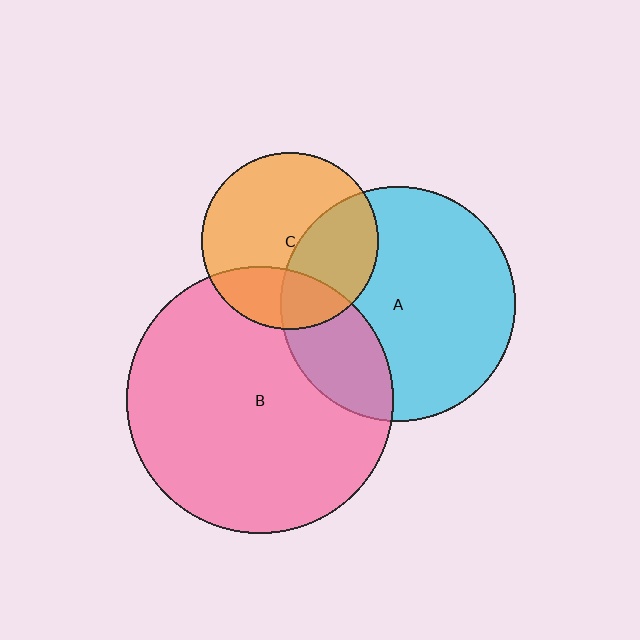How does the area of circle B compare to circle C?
Approximately 2.3 times.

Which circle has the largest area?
Circle B (pink).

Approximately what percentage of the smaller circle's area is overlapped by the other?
Approximately 25%.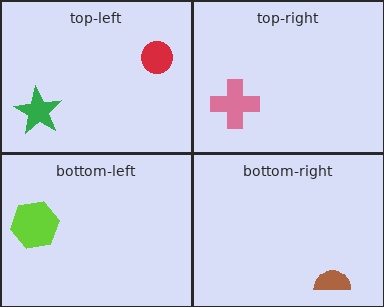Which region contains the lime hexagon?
The bottom-left region.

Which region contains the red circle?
The top-left region.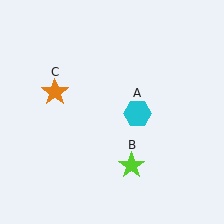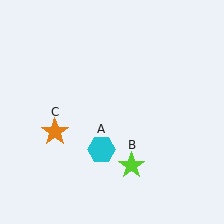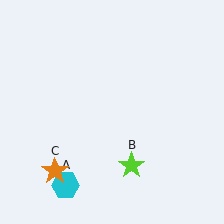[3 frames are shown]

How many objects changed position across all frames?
2 objects changed position: cyan hexagon (object A), orange star (object C).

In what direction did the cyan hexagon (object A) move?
The cyan hexagon (object A) moved down and to the left.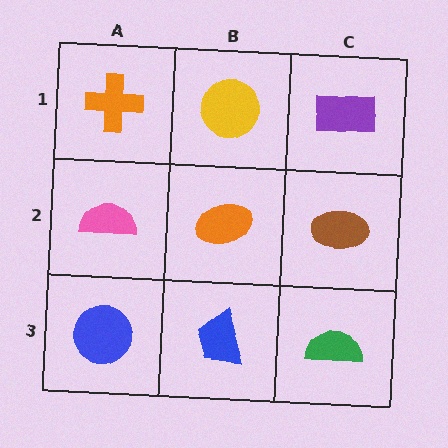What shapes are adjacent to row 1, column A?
A pink semicircle (row 2, column A), a yellow circle (row 1, column B).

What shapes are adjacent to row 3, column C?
A brown ellipse (row 2, column C), a blue trapezoid (row 3, column B).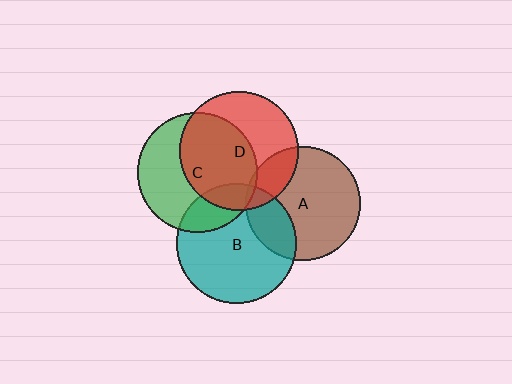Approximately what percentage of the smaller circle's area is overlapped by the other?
Approximately 5%.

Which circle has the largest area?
Circle B (teal).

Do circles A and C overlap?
Yes.